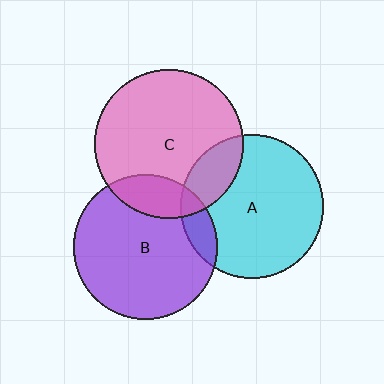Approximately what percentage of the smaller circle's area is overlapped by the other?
Approximately 15%.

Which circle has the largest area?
Circle C (pink).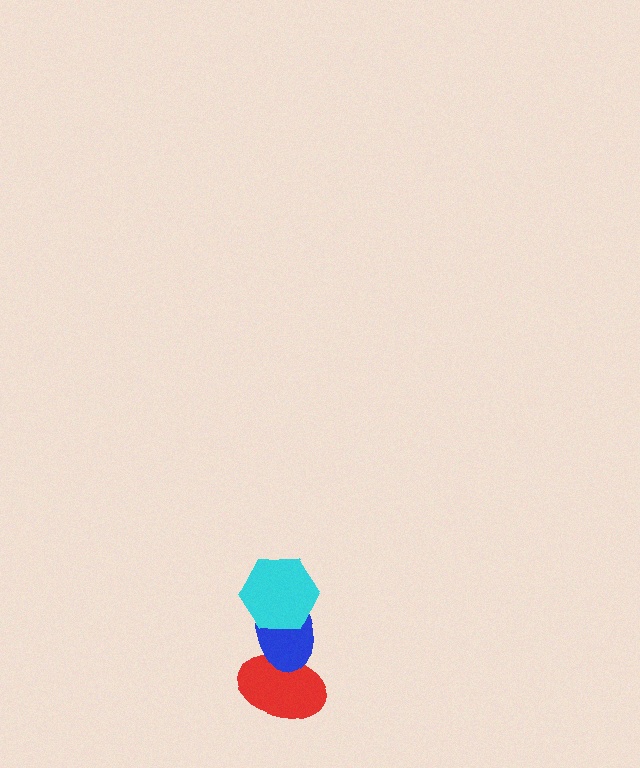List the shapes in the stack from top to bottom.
From top to bottom: the cyan hexagon, the blue ellipse, the red ellipse.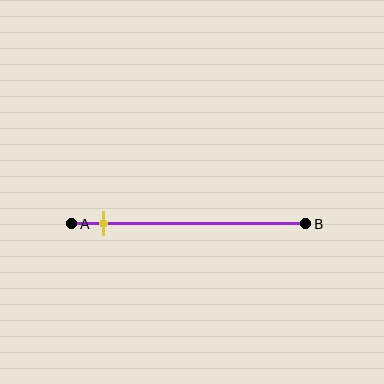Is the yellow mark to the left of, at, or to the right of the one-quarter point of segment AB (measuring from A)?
The yellow mark is to the left of the one-quarter point of segment AB.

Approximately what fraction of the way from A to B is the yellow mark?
The yellow mark is approximately 15% of the way from A to B.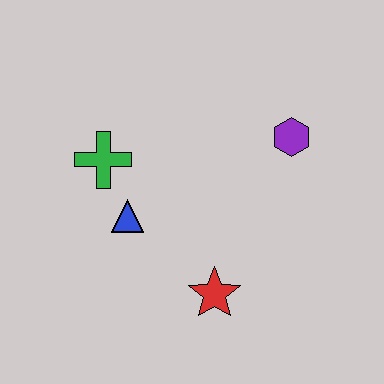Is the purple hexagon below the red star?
No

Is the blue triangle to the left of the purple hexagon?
Yes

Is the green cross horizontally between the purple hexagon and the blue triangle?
No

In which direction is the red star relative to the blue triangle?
The red star is to the right of the blue triangle.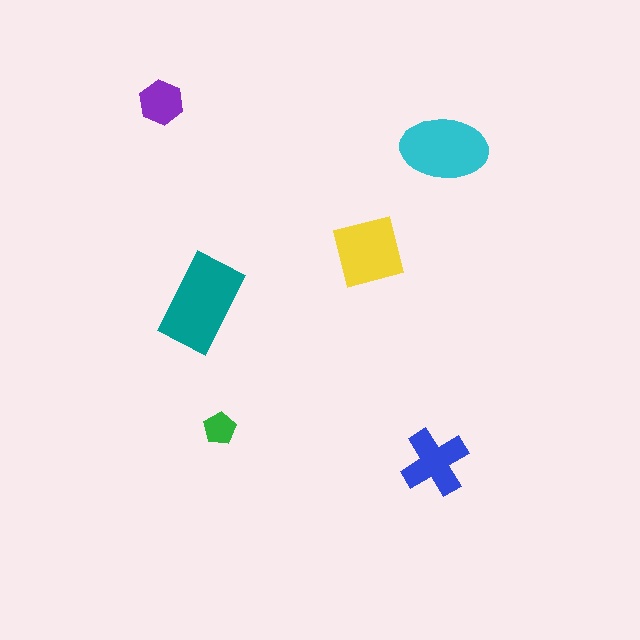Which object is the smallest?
The green pentagon.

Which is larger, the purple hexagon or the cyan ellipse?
The cyan ellipse.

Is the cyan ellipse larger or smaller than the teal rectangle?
Smaller.